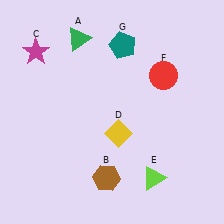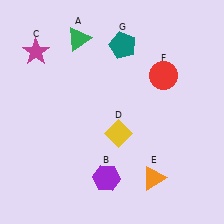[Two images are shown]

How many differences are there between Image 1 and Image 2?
There are 2 differences between the two images.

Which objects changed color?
B changed from brown to purple. E changed from lime to orange.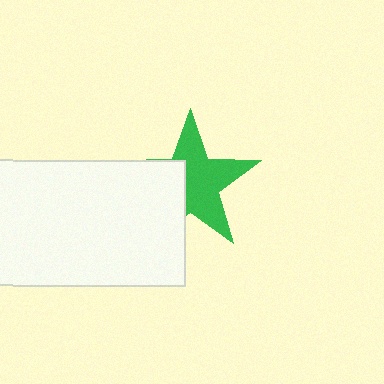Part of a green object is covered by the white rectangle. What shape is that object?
It is a star.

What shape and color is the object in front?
The object in front is a white rectangle.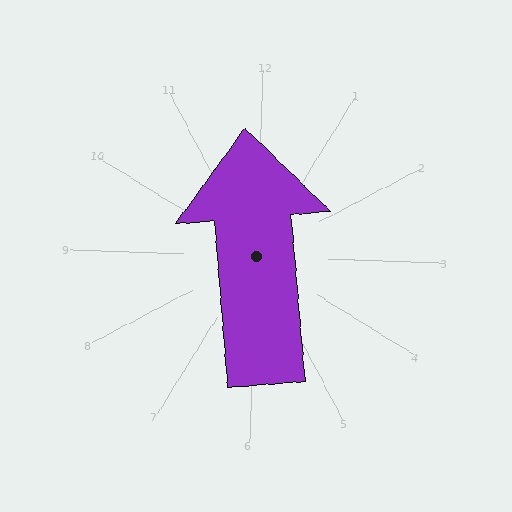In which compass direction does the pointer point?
North.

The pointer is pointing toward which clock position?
Roughly 12 o'clock.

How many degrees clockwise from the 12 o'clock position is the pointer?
Approximately 353 degrees.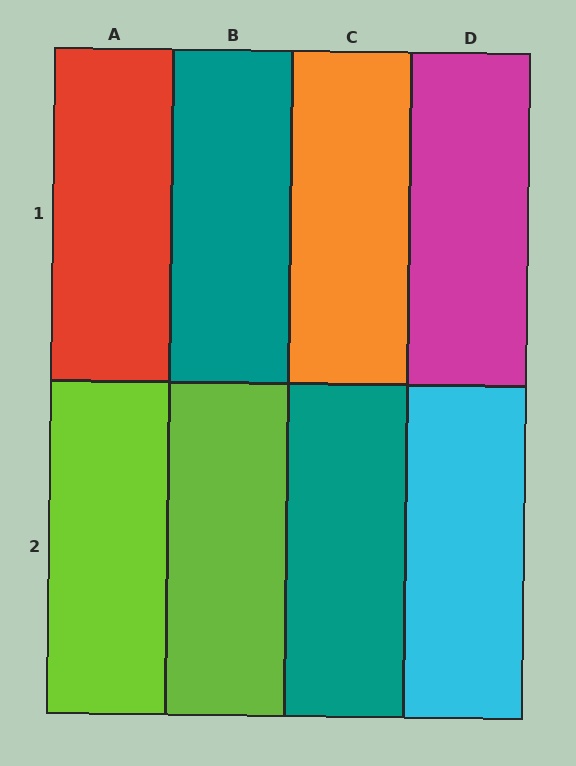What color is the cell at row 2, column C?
Teal.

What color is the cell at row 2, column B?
Lime.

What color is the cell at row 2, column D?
Cyan.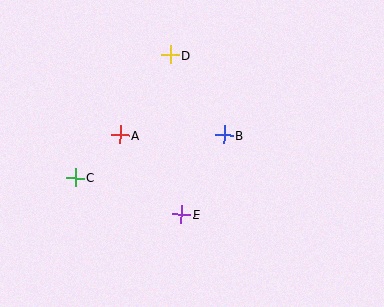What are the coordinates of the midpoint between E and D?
The midpoint between E and D is at (176, 135).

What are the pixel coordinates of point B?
Point B is at (224, 135).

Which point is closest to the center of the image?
Point B at (224, 135) is closest to the center.